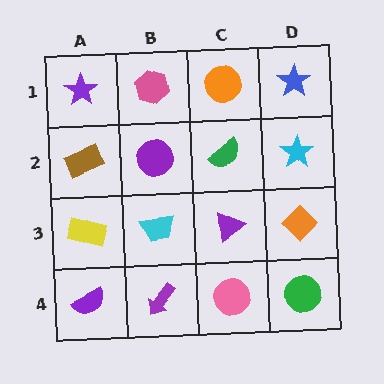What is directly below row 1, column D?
A cyan star.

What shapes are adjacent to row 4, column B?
A cyan trapezoid (row 3, column B), a purple semicircle (row 4, column A), a pink circle (row 4, column C).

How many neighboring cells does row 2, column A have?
3.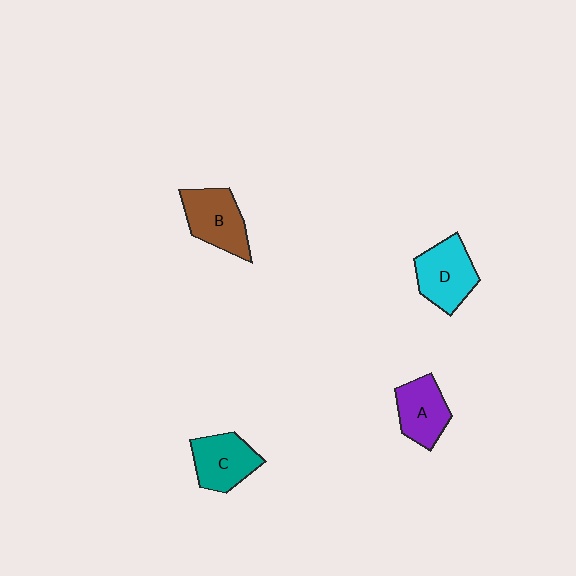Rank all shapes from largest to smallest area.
From largest to smallest: D (cyan), B (brown), C (teal), A (purple).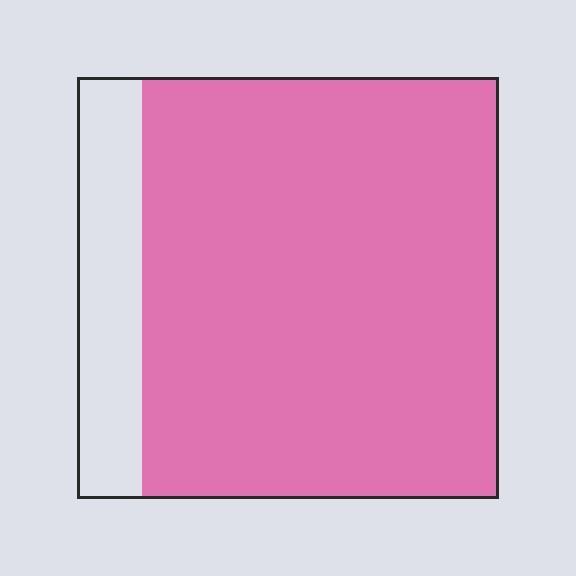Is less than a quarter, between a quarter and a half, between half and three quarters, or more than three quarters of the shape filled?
More than three quarters.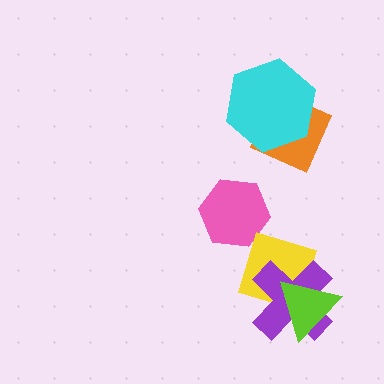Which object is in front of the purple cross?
The lime triangle is in front of the purple cross.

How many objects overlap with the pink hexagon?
0 objects overlap with the pink hexagon.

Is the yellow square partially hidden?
Yes, it is partially covered by another shape.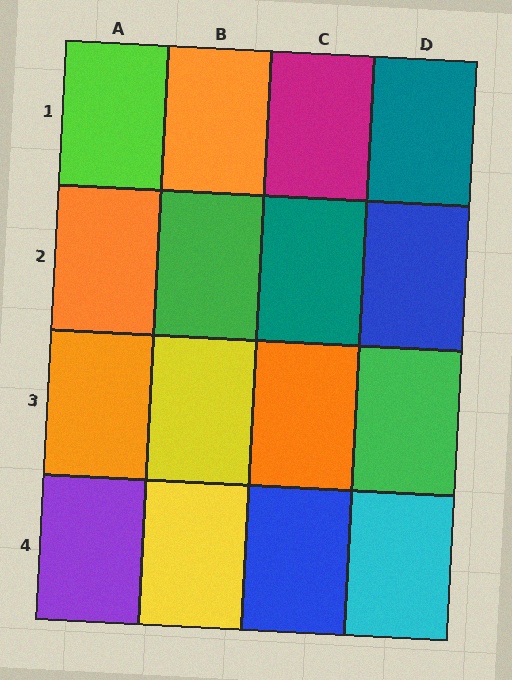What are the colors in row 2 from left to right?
Orange, green, teal, blue.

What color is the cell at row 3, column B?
Yellow.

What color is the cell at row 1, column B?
Orange.